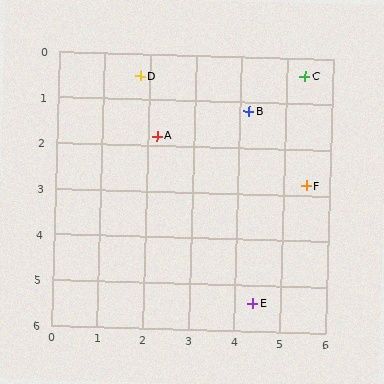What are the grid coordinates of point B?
Point B is at approximately (4.2, 1.2).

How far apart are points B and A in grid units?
Points B and A are about 2.1 grid units apart.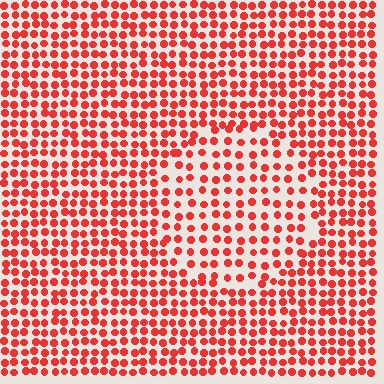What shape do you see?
I see a circle.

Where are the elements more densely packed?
The elements are more densely packed outside the circle boundary.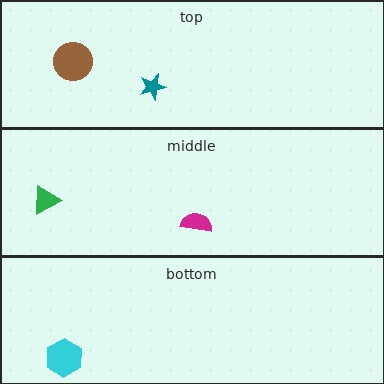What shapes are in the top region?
The brown circle, the teal star.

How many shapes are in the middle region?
2.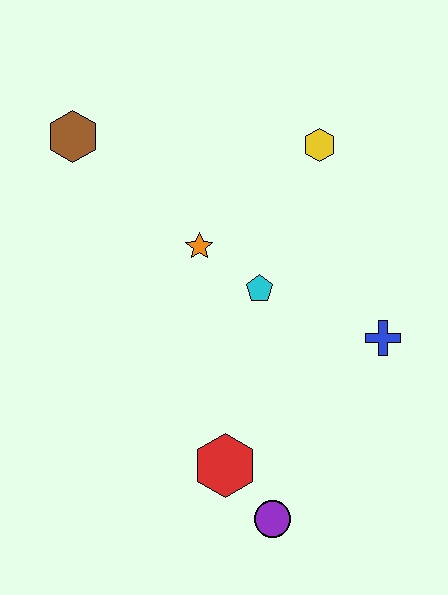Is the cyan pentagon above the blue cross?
Yes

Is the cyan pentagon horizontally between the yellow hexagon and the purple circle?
No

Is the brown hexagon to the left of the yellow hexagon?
Yes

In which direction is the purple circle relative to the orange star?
The purple circle is below the orange star.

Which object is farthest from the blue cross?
The brown hexagon is farthest from the blue cross.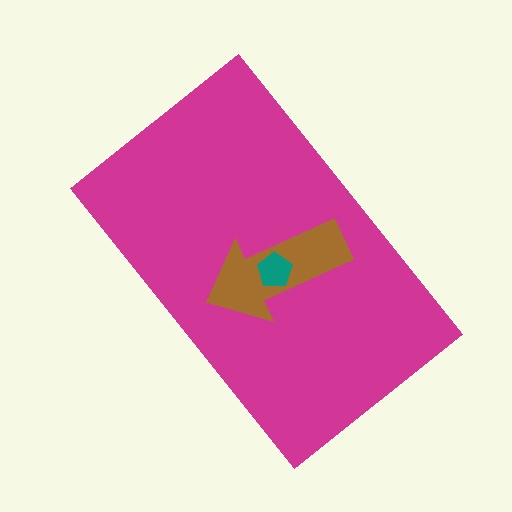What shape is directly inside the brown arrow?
The teal pentagon.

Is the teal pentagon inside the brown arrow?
Yes.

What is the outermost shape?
The magenta rectangle.